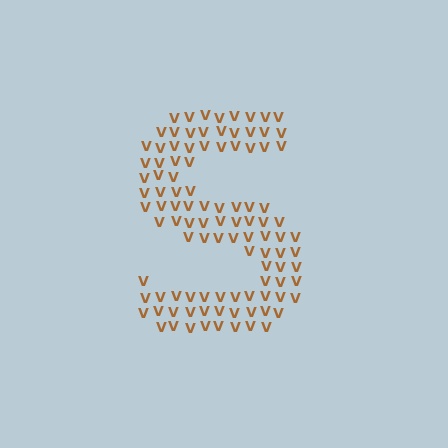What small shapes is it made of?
It is made of small letter V's.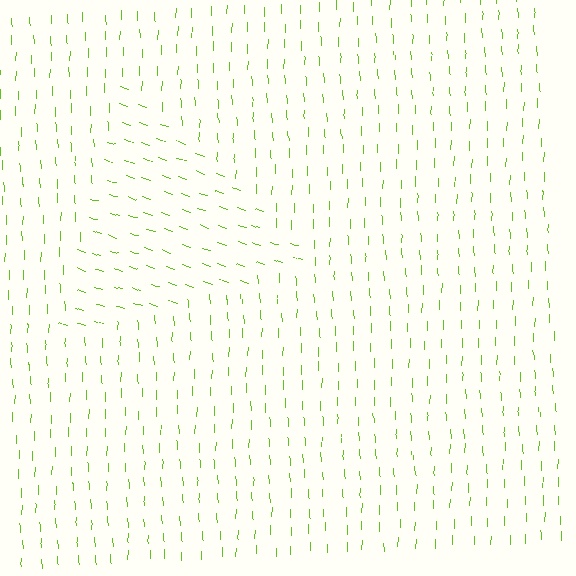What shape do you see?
I see a triangle.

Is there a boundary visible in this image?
Yes, there is a texture boundary formed by a change in line orientation.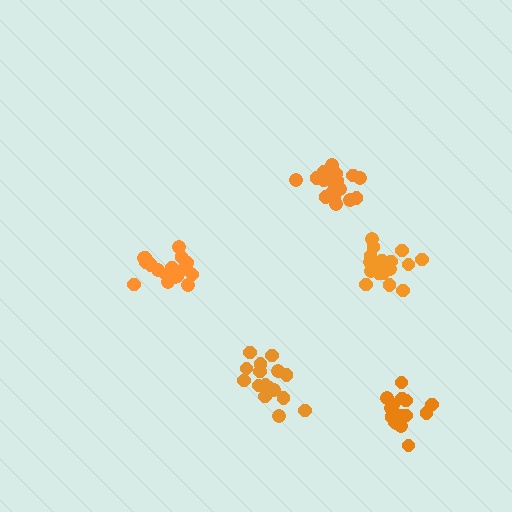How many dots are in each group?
Group 1: 19 dots, Group 2: 16 dots, Group 3: 18 dots, Group 4: 19 dots, Group 5: 20 dots (92 total).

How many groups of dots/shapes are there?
There are 5 groups.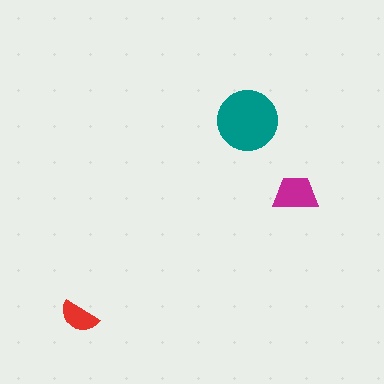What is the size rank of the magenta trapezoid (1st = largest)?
2nd.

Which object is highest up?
The teal circle is topmost.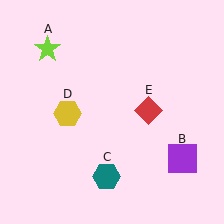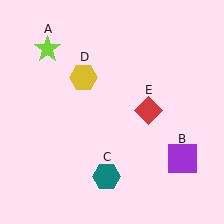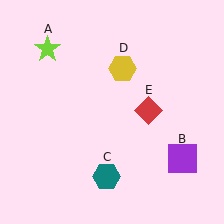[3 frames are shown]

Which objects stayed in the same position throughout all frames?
Lime star (object A) and purple square (object B) and teal hexagon (object C) and red diamond (object E) remained stationary.